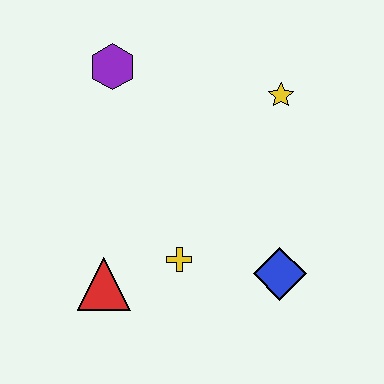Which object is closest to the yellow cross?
The red triangle is closest to the yellow cross.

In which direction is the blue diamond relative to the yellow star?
The blue diamond is below the yellow star.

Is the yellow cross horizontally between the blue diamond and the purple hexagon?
Yes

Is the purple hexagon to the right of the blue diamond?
No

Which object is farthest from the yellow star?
The red triangle is farthest from the yellow star.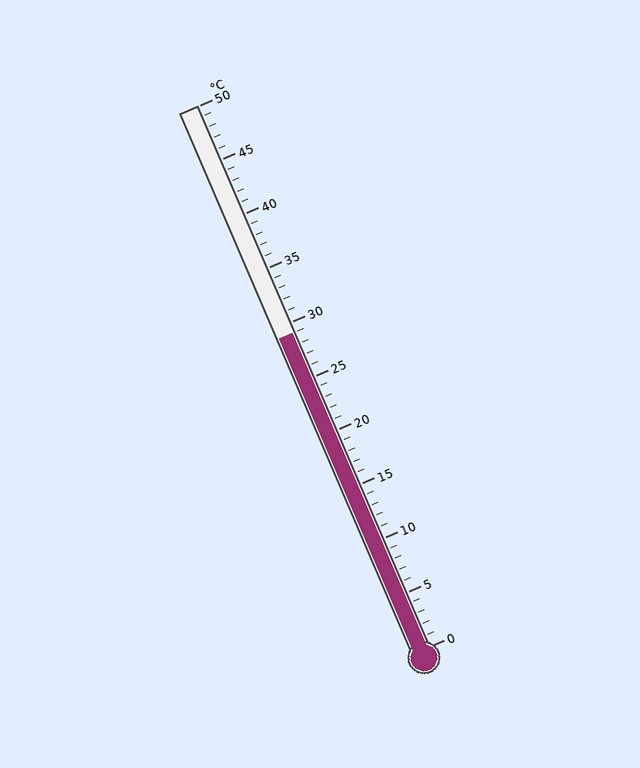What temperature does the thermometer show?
The thermometer shows approximately 29°C.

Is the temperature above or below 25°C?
The temperature is above 25°C.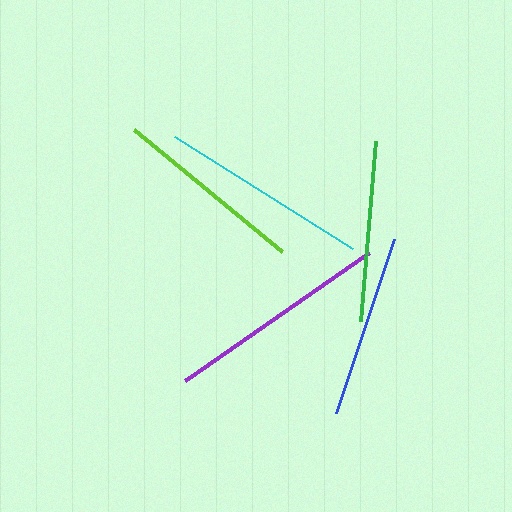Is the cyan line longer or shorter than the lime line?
The cyan line is longer than the lime line.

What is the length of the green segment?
The green segment is approximately 180 pixels long.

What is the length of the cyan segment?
The cyan segment is approximately 210 pixels long.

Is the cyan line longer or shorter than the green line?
The cyan line is longer than the green line.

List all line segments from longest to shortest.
From longest to shortest: purple, cyan, lime, blue, green.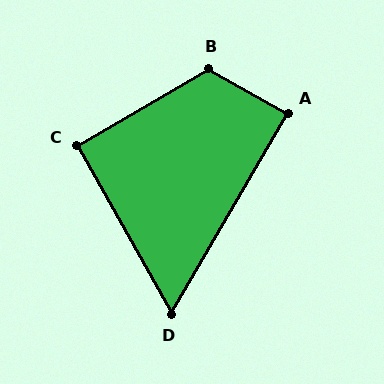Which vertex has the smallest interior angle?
D, at approximately 59 degrees.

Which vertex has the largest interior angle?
B, at approximately 121 degrees.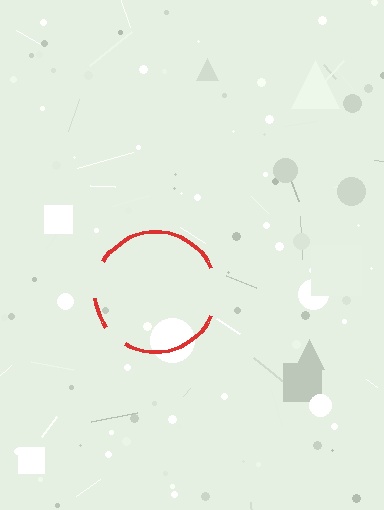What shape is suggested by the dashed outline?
The dashed outline suggests a circle.